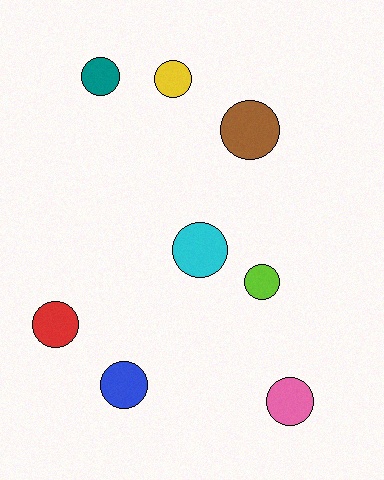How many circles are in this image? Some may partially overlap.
There are 8 circles.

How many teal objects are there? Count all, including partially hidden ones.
There is 1 teal object.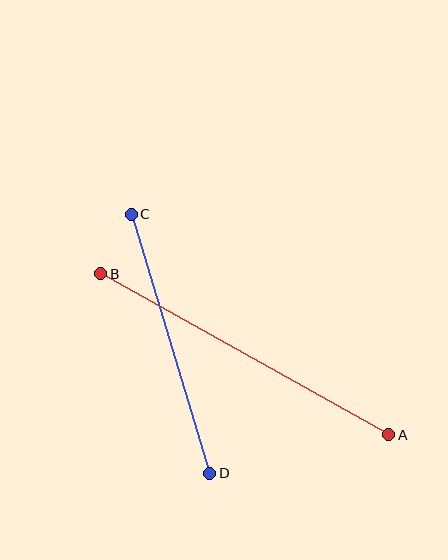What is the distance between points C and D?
The distance is approximately 271 pixels.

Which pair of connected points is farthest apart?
Points A and B are farthest apart.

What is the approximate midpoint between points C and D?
The midpoint is at approximately (171, 344) pixels.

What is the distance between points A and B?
The distance is approximately 330 pixels.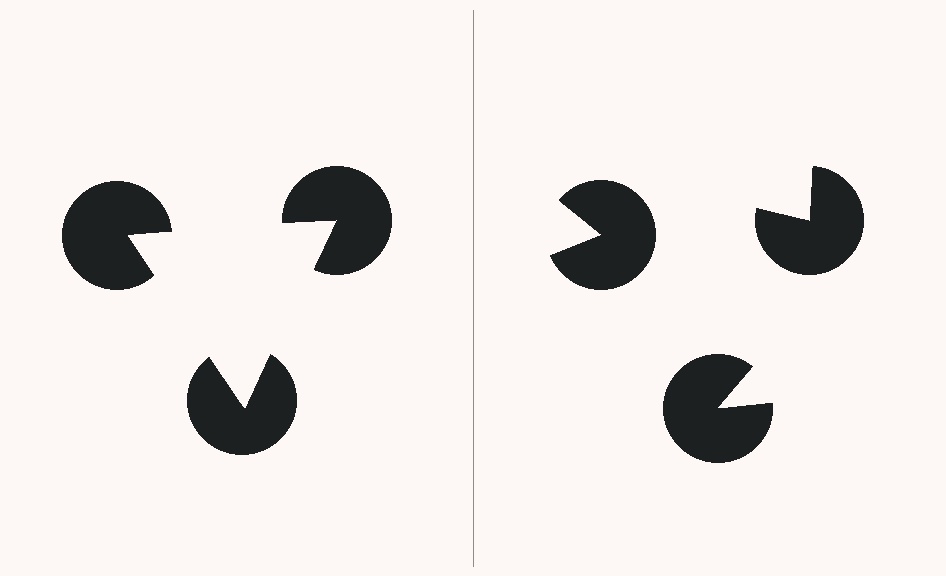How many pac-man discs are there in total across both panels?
6 — 3 on each side.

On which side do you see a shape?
An illusory triangle appears on the left side. On the right side the wedge cuts are rotated, so no coherent shape forms.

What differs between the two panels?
The pac-man discs are positioned identically on both sides; only the wedge orientations differ. On the left they align to a triangle; on the right they are misaligned.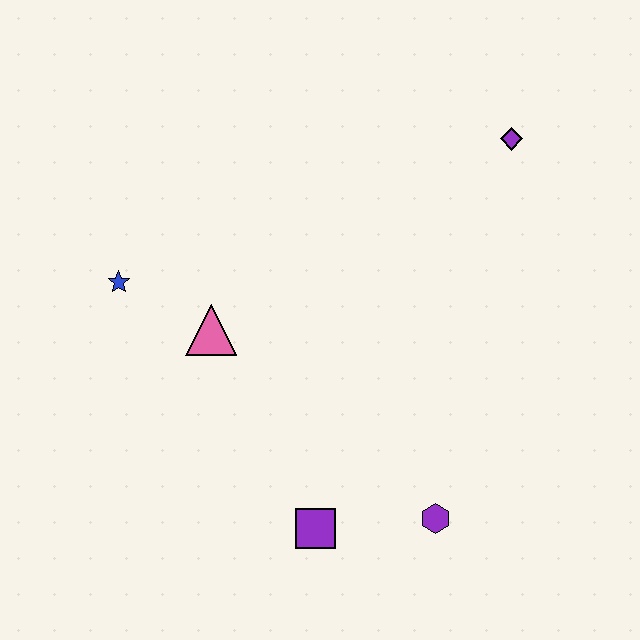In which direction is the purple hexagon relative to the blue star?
The purple hexagon is to the right of the blue star.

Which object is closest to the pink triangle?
The blue star is closest to the pink triangle.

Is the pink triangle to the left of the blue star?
No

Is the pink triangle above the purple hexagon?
Yes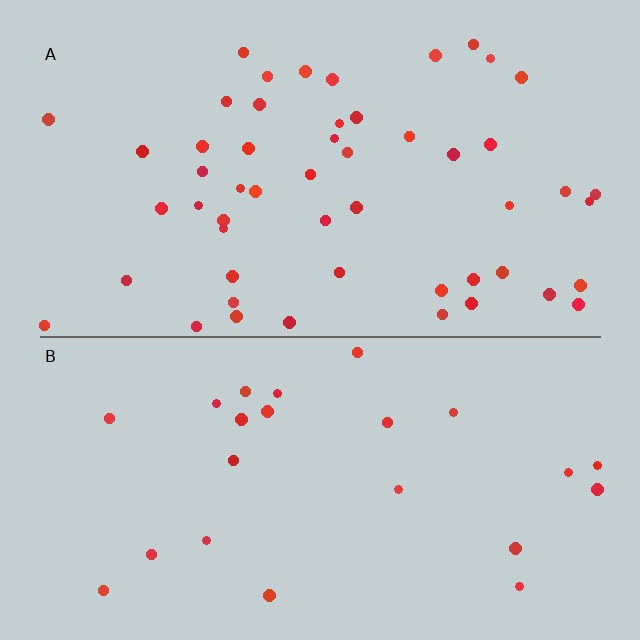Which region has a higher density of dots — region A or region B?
A (the top).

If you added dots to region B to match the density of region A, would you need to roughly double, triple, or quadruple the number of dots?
Approximately double.